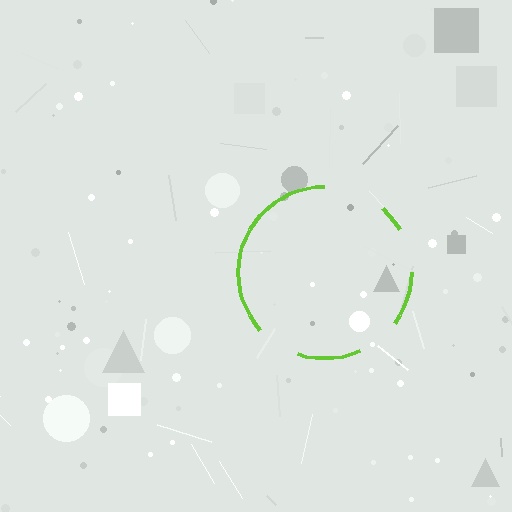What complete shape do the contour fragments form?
The contour fragments form a circle.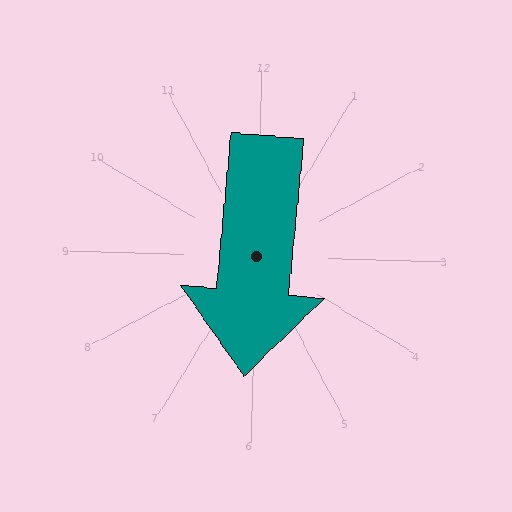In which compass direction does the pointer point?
South.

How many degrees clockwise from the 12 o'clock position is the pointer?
Approximately 184 degrees.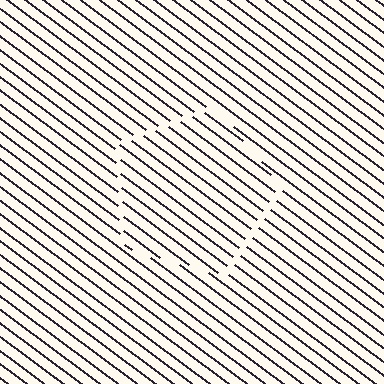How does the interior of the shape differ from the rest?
The interior of the shape contains the same grating, shifted by half a period — the contour is defined by the phase discontinuity where line-ends from the inner and outer gratings abut.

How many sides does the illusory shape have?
5 sides — the line-ends trace a pentagon.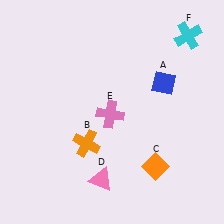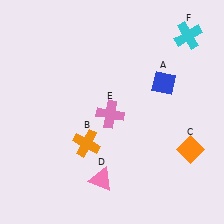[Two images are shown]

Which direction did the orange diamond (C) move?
The orange diamond (C) moved right.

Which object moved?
The orange diamond (C) moved right.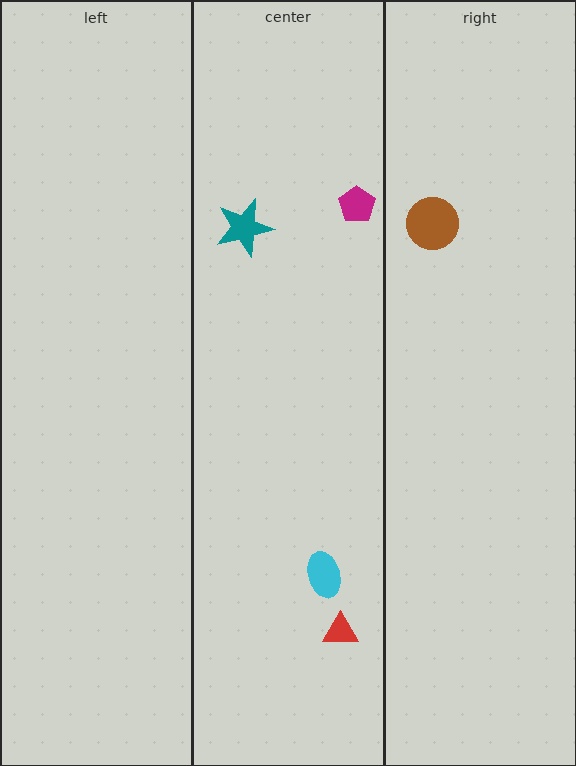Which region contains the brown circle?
The right region.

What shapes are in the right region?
The brown circle.